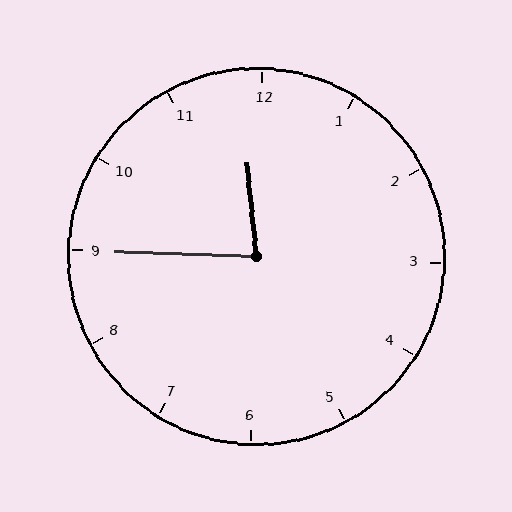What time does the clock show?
11:45.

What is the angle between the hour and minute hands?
Approximately 82 degrees.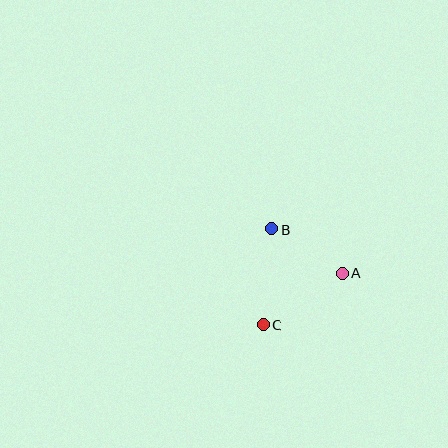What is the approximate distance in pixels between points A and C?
The distance between A and C is approximately 94 pixels.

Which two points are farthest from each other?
Points B and C are farthest from each other.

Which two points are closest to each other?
Points A and B are closest to each other.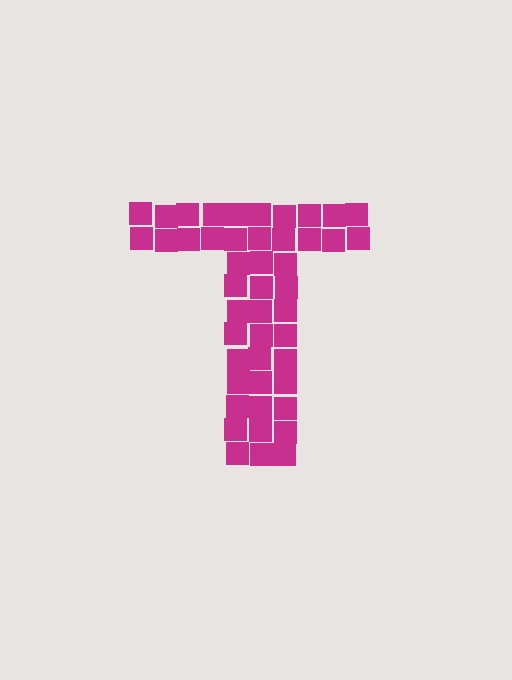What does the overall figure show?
The overall figure shows the letter T.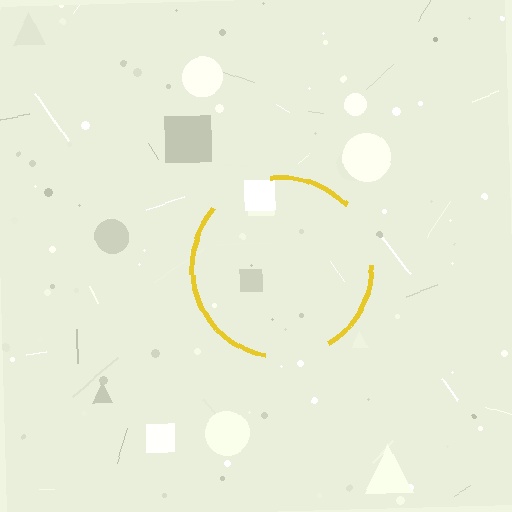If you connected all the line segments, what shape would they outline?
They would outline a circle.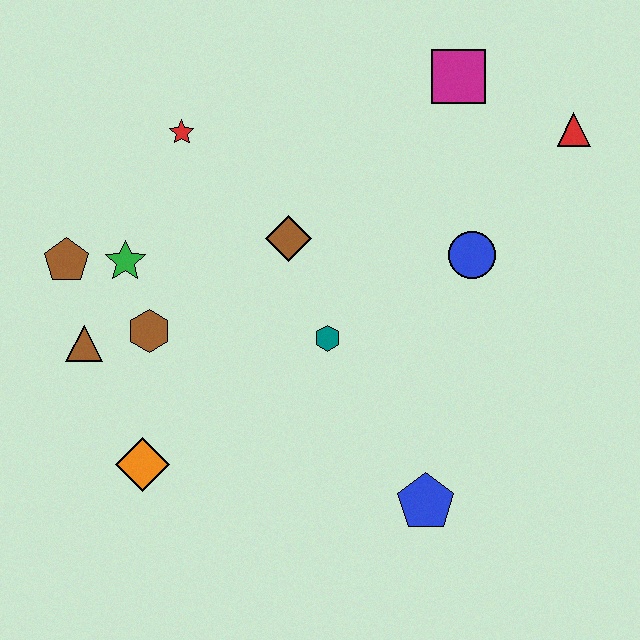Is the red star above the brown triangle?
Yes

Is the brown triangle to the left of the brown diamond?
Yes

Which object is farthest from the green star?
The red triangle is farthest from the green star.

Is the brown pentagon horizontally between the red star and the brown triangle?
No